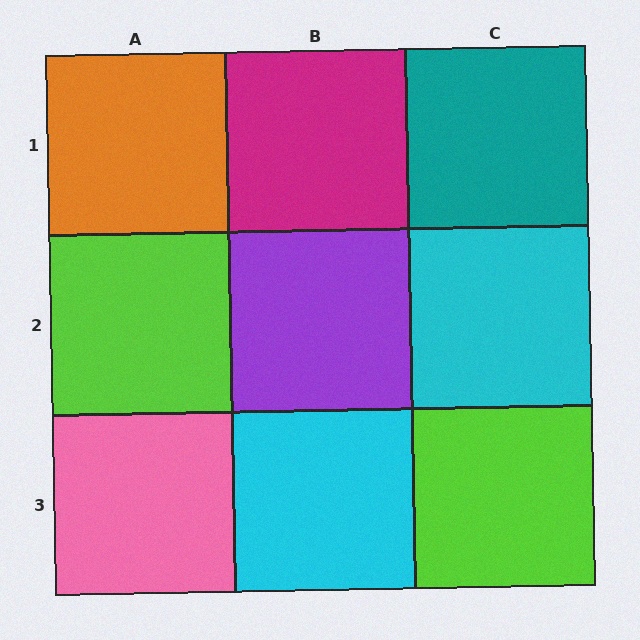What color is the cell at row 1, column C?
Teal.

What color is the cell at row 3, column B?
Cyan.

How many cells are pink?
1 cell is pink.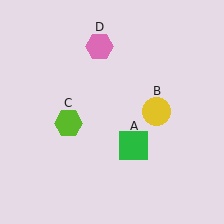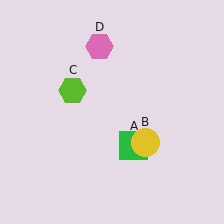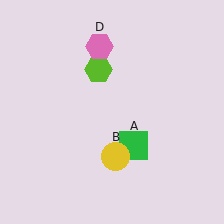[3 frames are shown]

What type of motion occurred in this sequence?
The yellow circle (object B), lime hexagon (object C) rotated clockwise around the center of the scene.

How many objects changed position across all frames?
2 objects changed position: yellow circle (object B), lime hexagon (object C).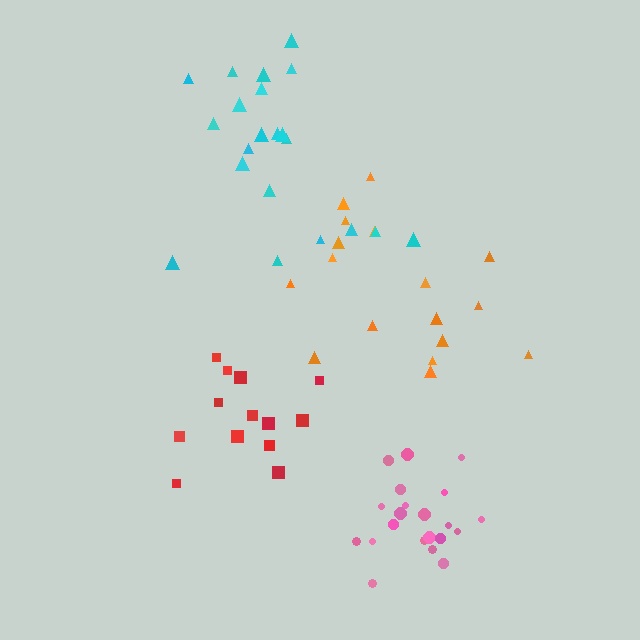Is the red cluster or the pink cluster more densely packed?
Pink.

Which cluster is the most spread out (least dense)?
Cyan.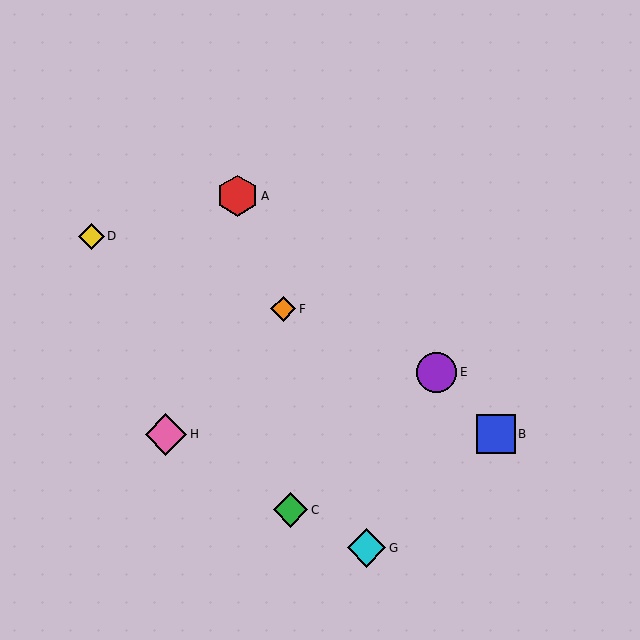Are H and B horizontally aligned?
Yes, both are at y≈434.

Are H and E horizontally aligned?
No, H is at y≈434 and E is at y≈372.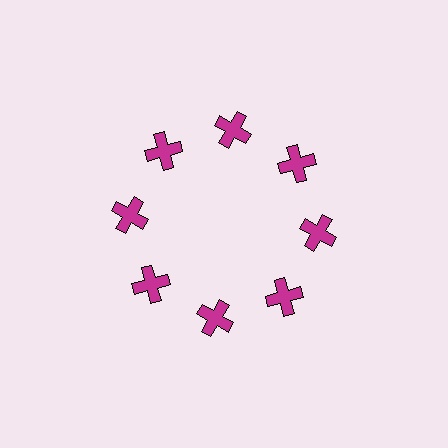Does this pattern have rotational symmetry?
Yes, this pattern has 8-fold rotational symmetry. It looks the same after rotating 45 degrees around the center.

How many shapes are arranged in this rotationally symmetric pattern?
There are 8 shapes, arranged in 8 groups of 1.